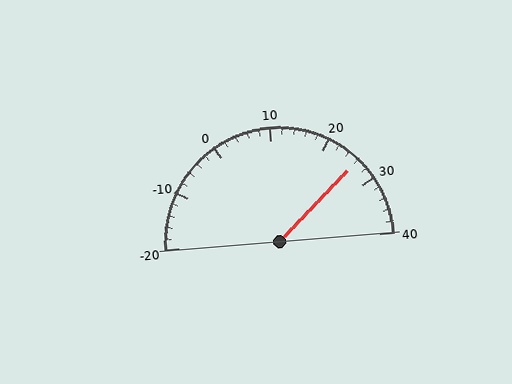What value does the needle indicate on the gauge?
The needle indicates approximately 26.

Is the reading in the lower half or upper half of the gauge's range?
The reading is in the upper half of the range (-20 to 40).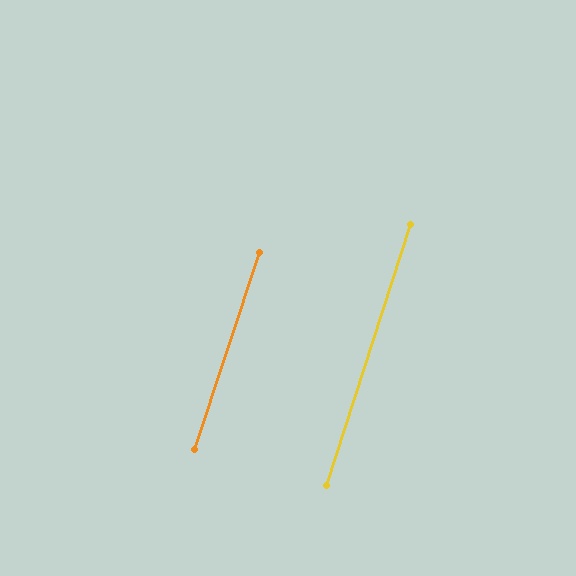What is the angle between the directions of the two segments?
Approximately 0 degrees.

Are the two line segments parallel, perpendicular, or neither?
Parallel — their directions differ by only 0.3°.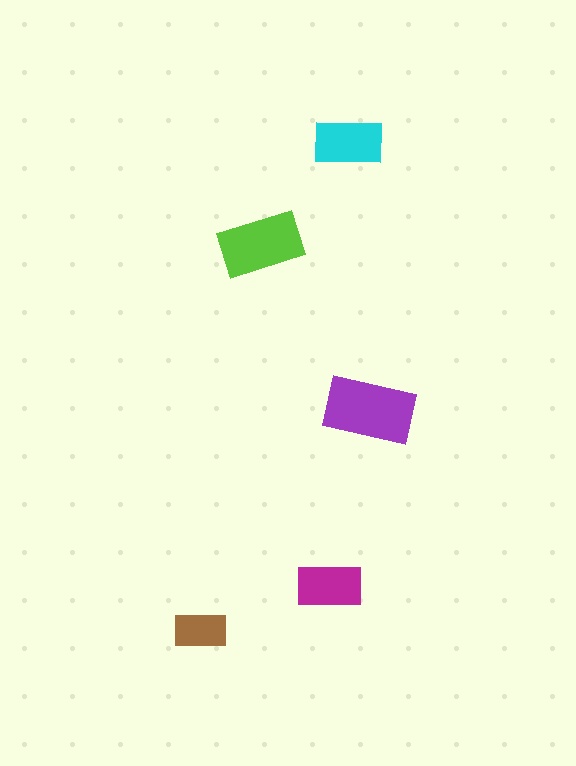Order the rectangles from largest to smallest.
the purple one, the lime one, the cyan one, the magenta one, the brown one.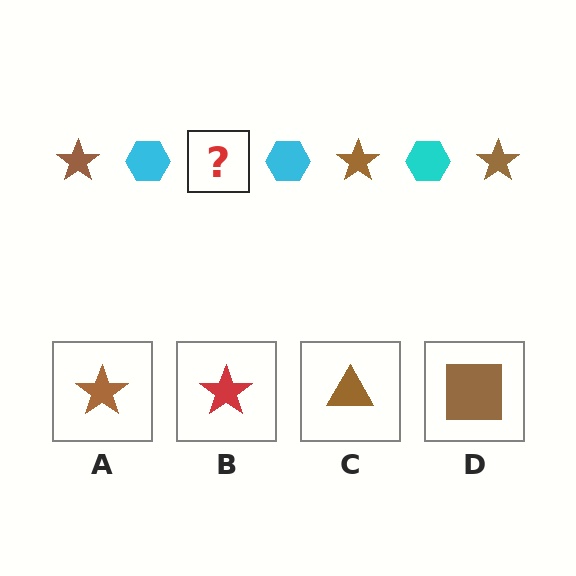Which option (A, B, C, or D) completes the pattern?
A.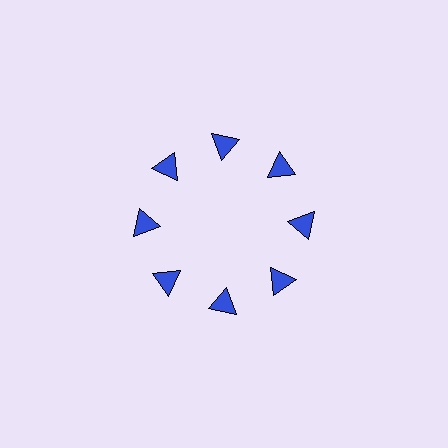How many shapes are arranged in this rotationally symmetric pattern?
There are 8 shapes, arranged in 8 groups of 1.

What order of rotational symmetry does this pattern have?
This pattern has 8-fold rotational symmetry.